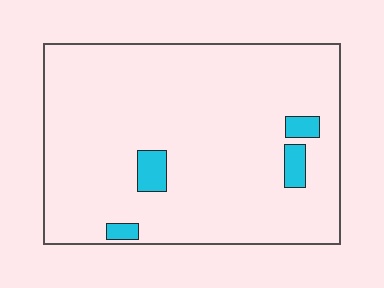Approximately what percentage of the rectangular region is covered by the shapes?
Approximately 5%.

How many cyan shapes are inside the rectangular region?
4.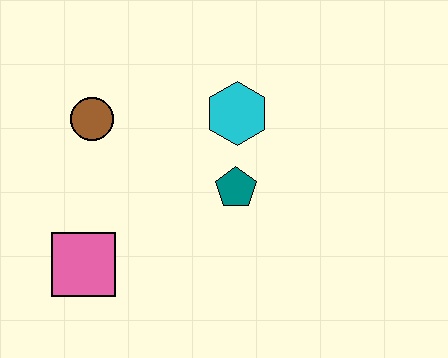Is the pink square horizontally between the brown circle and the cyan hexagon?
No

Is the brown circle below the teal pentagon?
No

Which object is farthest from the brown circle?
The teal pentagon is farthest from the brown circle.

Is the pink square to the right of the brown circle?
No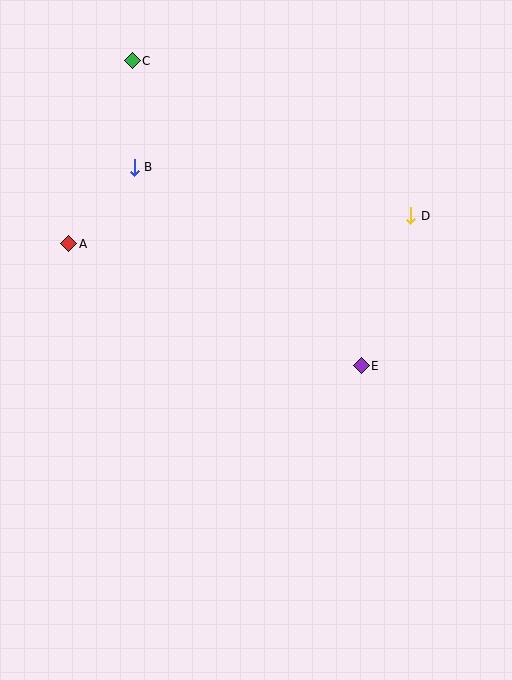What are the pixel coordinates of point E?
Point E is at (361, 366).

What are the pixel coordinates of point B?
Point B is at (134, 167).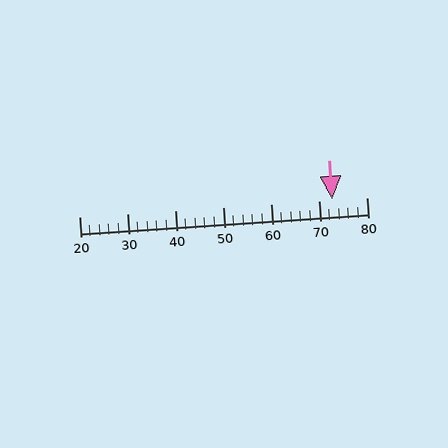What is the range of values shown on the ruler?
The ruler shows values from 20 to 80.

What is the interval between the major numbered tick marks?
The major tick marks are spaced 10 units apart.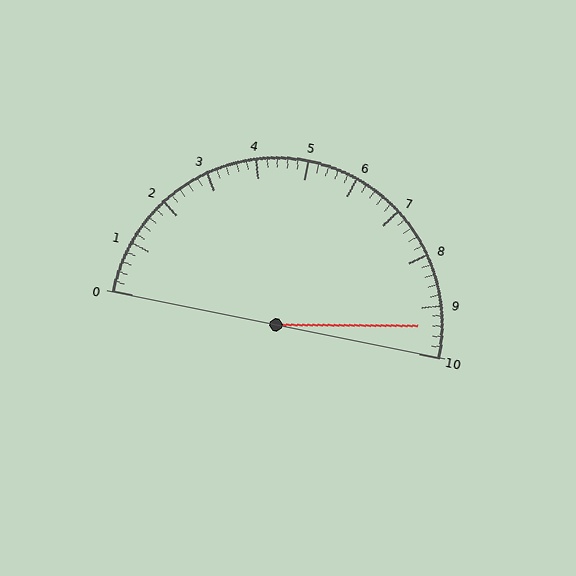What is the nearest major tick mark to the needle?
The nearest major tick mark is 9.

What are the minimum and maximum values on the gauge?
The gauge ranges from 0 to 10.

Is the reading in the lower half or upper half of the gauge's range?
The reading is in the upper half of the range (0 to 10).